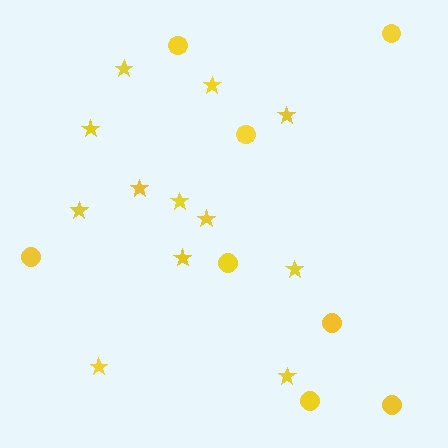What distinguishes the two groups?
There are 2 groups: one group of circles (8) and one group of stars (12).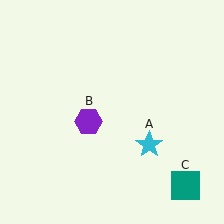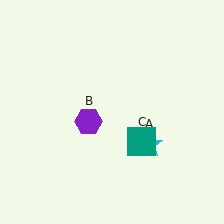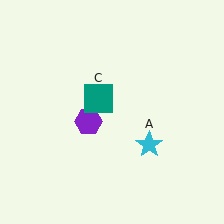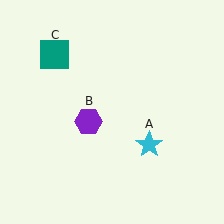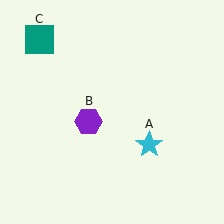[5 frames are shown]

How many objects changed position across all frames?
1 object changed position: teal square (object C).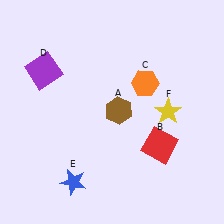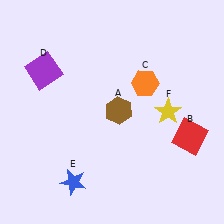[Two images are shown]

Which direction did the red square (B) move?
The red square (B) moved right.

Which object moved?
The red square (B) moved right.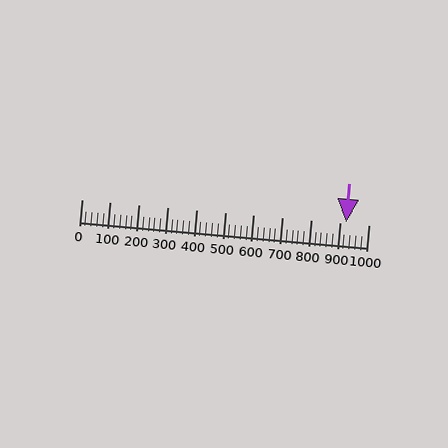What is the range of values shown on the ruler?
The ruler shows values from 0 to 1000.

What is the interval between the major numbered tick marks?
The major tick marks are spaced 100 units apart.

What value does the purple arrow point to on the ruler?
The purple arrow points to approximately 922.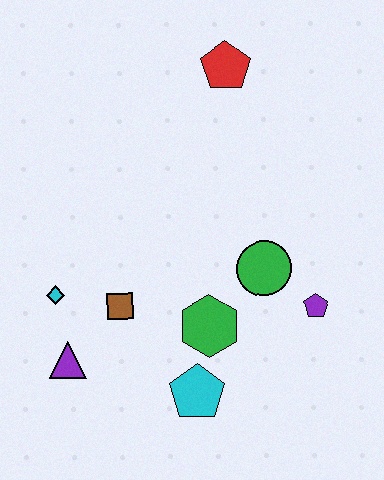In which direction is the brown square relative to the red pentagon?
The brown square is below the red pentagon.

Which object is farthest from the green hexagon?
The red pentagon is farthest from the green hexagon.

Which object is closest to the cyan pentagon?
The green hexagon is closest to the cyan pentagon.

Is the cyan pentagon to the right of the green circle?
No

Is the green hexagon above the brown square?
No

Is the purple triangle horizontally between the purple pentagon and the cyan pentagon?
No